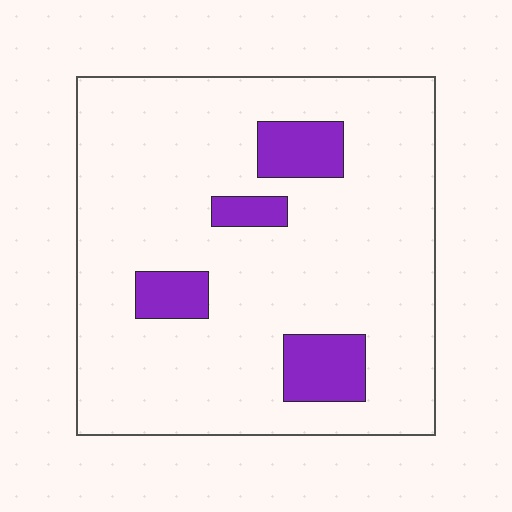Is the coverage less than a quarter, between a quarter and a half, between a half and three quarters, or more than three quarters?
Less than a quarter.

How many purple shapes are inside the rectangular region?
4.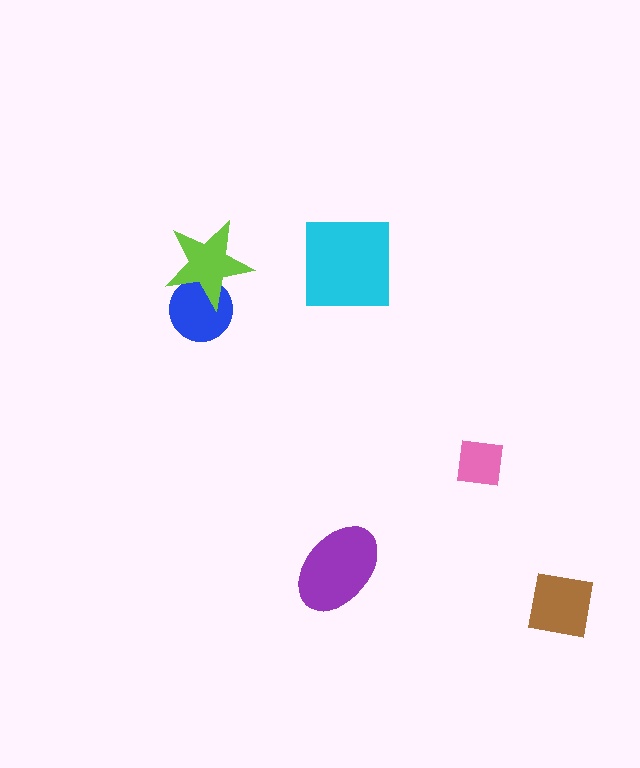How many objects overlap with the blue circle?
1 object overlaps with the blue circle.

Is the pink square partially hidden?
No, no other shape covers it.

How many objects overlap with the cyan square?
0 objects overlap with the cyan square.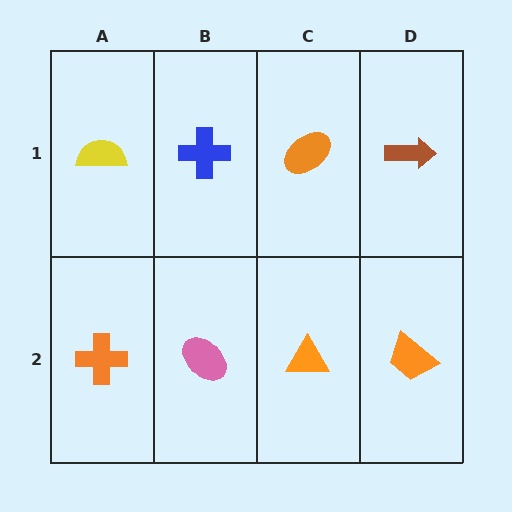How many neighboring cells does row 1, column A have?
2.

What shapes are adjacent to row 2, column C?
An orange ellipse (row 1, column C), a pink ellipse (row 2, column B), an orange trapezoid (row 2, column D).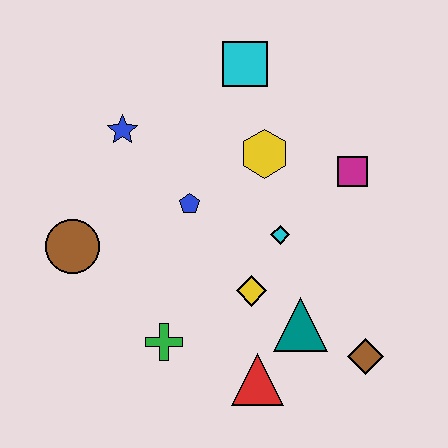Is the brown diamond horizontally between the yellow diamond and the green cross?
No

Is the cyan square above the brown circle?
Yes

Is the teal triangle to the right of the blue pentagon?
Yes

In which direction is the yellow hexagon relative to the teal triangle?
The yellow hexagon is above the teal triangle.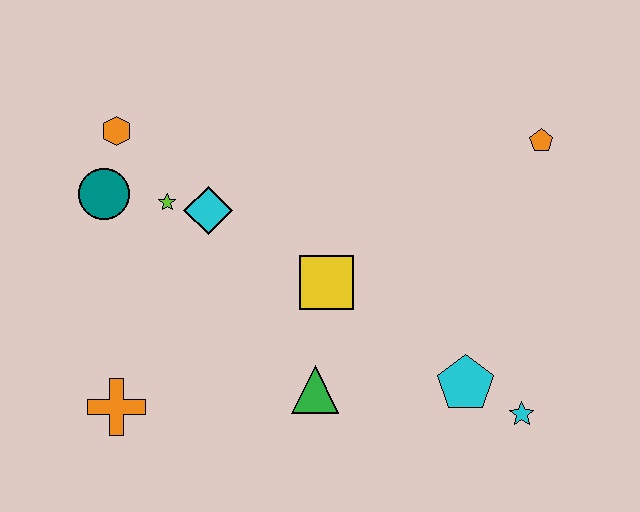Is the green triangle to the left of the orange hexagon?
No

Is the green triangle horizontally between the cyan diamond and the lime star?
No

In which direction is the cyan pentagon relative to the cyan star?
The cyan pentagon is to the left of the cyan star.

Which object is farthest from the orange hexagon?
The cyan star is farthest from the orange hexagon.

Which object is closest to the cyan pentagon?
The cyan star is closest to the cyan pentagon.